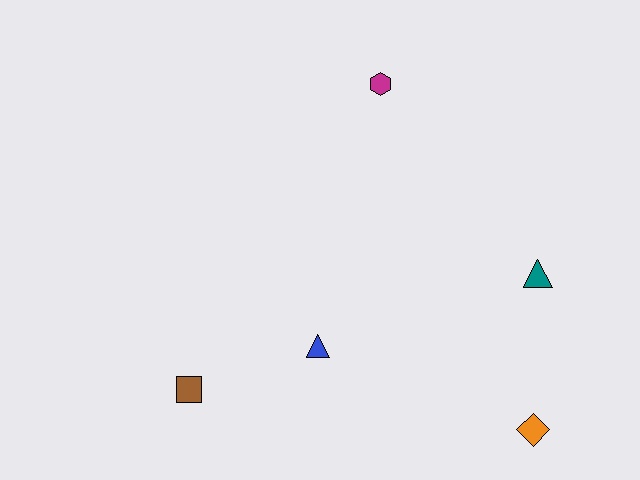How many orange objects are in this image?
There is 1 orange object.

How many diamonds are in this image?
There is 1 diamond.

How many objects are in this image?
There are 5 objects.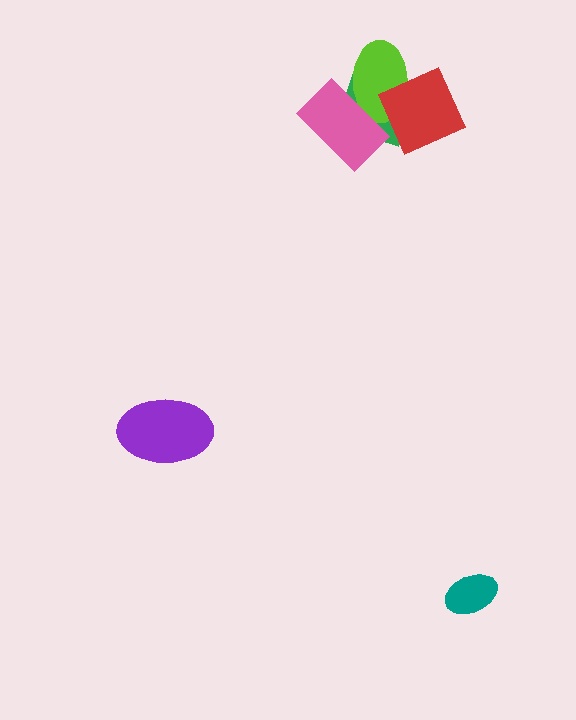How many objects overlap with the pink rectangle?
2 objects overlap with the pink rectangle.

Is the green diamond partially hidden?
Yes, it is partially covered by another shape.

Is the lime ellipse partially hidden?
Yes, it is partially covered by another shape.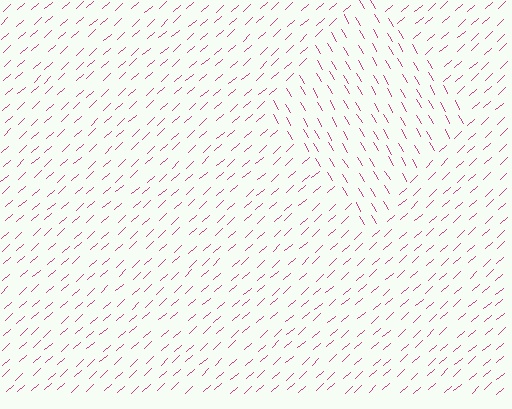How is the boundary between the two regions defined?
The boundary is defined purely by a change in line orientation (approximately 78 degrees difference). All lines are the same color and thickness.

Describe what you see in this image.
The image is filled with small magenta line segments. A diamond region in the image has lines oriented differently from the surrounding lines, creating a visible texture boundary.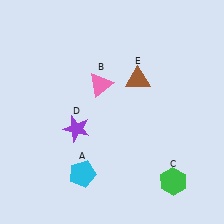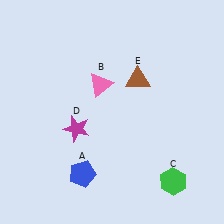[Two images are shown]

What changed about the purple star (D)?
In Image 1, D is purple. In Image 2, it changed to magenta.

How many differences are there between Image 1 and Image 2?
There are 2 differences between the two images.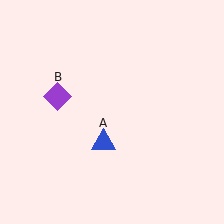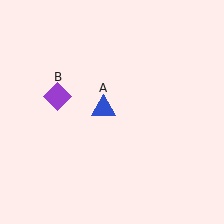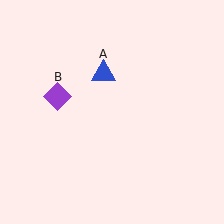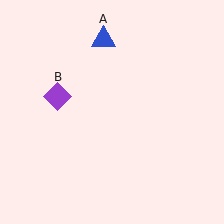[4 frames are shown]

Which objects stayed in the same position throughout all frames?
Purple diamond (object B) remained stationary.